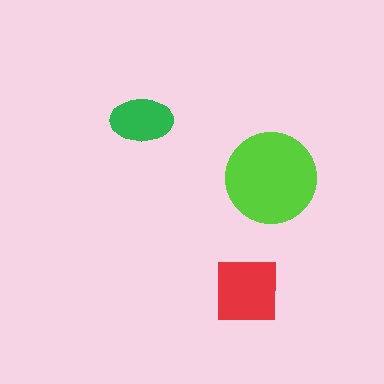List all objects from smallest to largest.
The green ellipse, the red square, the lime circle.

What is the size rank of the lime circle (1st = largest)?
1st.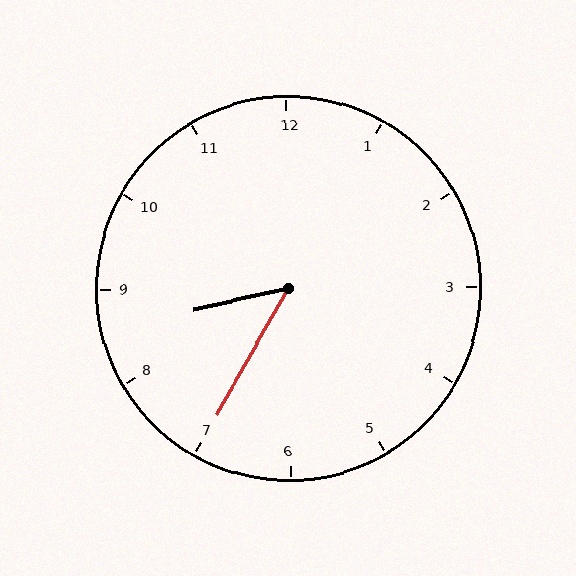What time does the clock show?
8:35.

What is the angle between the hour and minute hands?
Approximately 48 degrees.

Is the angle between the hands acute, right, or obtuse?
It is acute.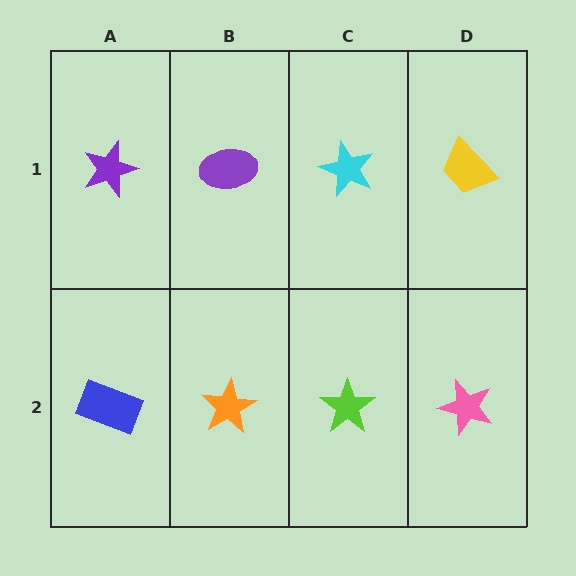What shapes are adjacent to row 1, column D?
A pink star (row 2, column D), a cyan star (row 1, column C).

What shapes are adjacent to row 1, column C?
A lime star (row 2, column C), a purple ellipse (row 1, column B), a yellow trapezoid (row 1, column D).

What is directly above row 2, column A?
A purple star.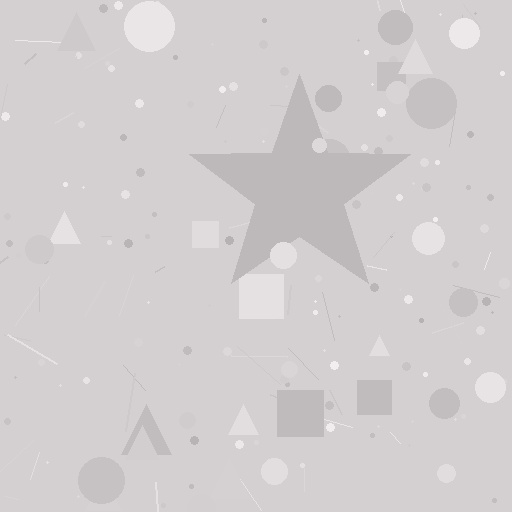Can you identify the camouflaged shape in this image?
The camouflaged shape is a star.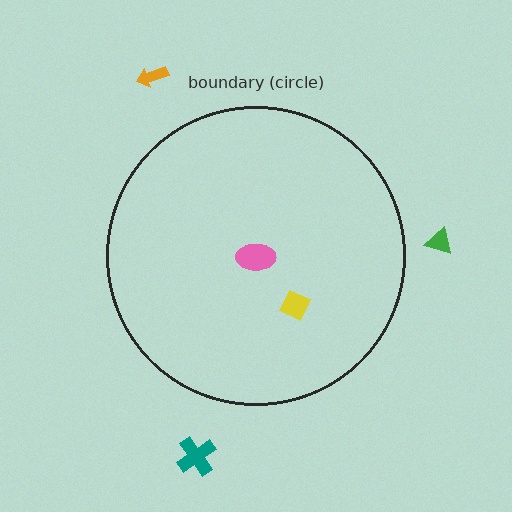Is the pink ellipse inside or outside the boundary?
Inside.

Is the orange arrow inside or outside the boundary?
Outside.